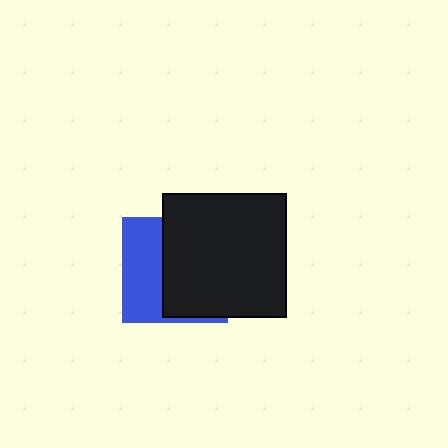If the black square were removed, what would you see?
You would see the complete blue square.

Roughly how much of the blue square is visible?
A small part of it is visible (roughly 41%).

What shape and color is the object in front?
The object in front is a black square.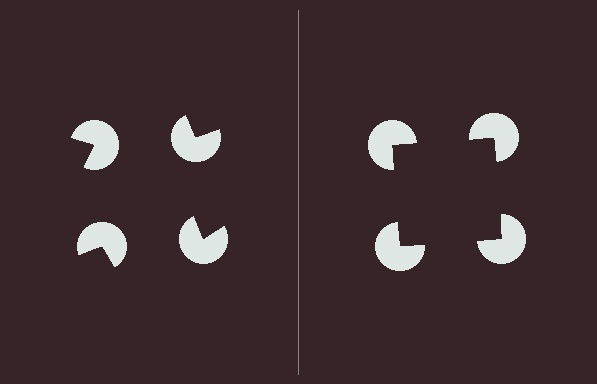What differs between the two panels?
The pac-man discs are positioned identically on both sides; only the wedge orientations differ. On the right they align to a square; on the left they are misaligned.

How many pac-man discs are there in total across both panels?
8 — 4 on each side.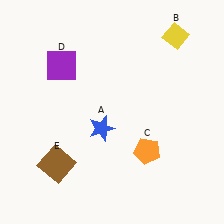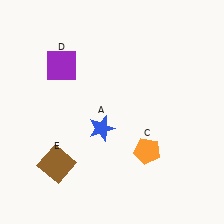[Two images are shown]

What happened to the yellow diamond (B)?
The yellow diamond (B) was removed in Image 2. It was in the top-right area of Image 1.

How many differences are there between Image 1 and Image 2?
There is 1 difference between the two images.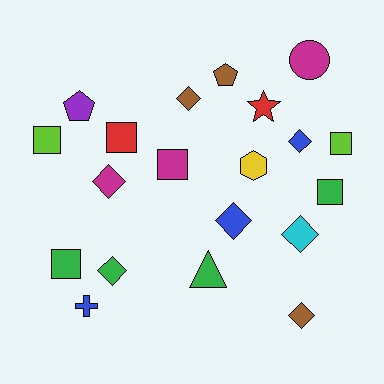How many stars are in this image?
There is 1 star.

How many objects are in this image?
There are 20 objects.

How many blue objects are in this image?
There are 3 blue objects.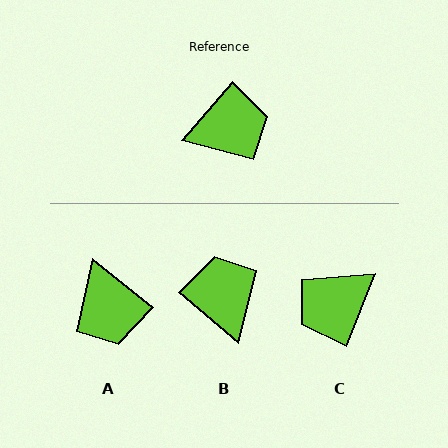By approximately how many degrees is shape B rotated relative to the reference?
Approximately 90 degrees counter-clockwise.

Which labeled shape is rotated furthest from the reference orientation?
C, about 161 degrees away.